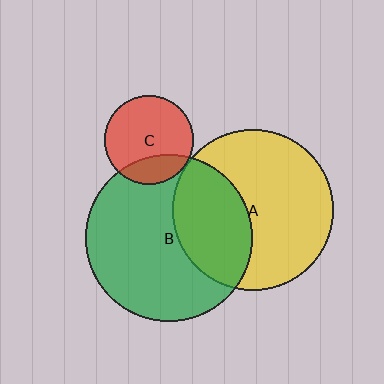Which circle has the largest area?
Circle B (green).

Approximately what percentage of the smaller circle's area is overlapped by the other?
Approximately 35%.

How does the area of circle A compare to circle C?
Approximately 3.3 times.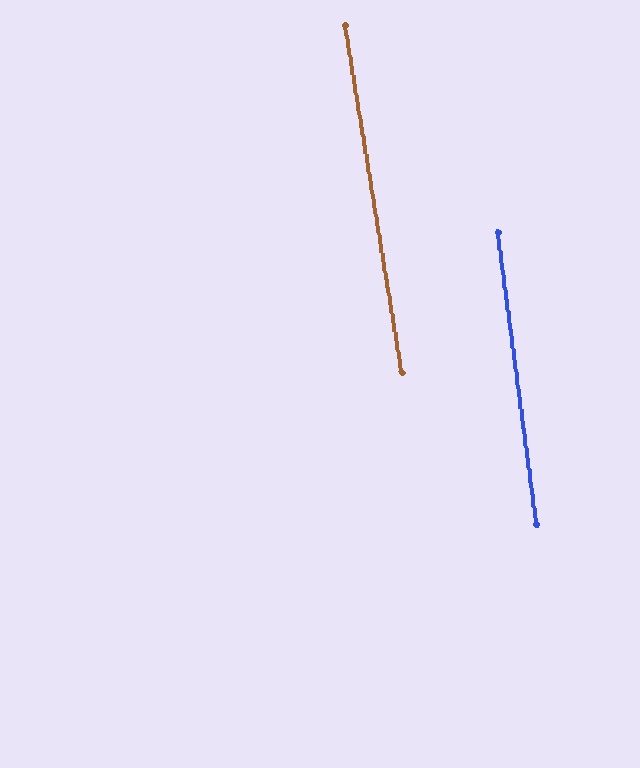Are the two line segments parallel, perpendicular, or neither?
Parallel — their directions differ by only 1.8°.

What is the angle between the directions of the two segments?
Approximately 2 degrees.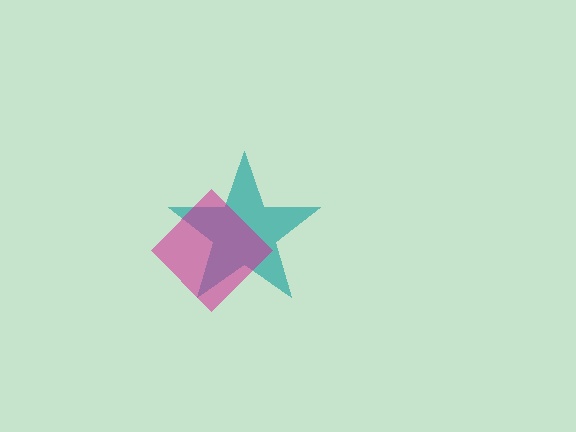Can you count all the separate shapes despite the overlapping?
Yes, there are 2 separate shapes.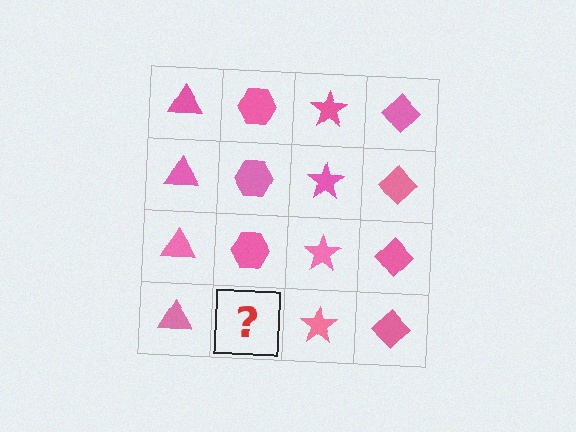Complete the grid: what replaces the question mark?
The question mark should be replaced with a pink hexagon.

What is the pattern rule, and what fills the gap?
The rule is that each column has a consistent shape. The gap should be filled with a pink hexagon.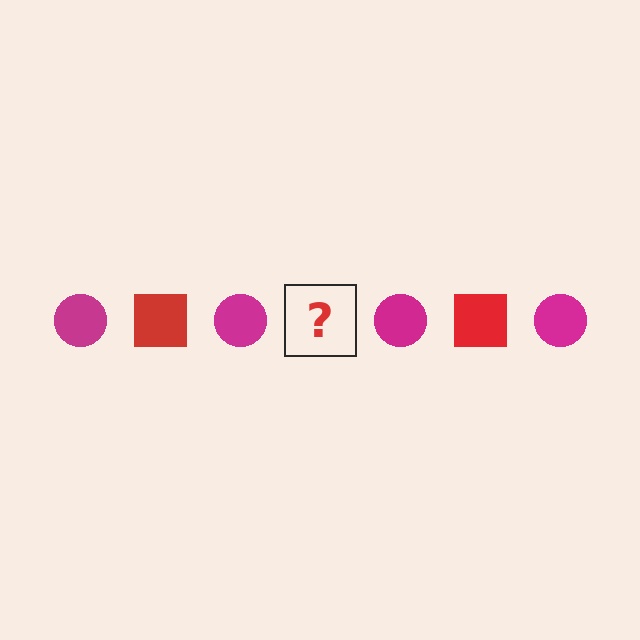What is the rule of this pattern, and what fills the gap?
The rule is that the pattern alternates between magenta circle and red square. The gap should be filled with a red square.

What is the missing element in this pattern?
The missing element is a red square.